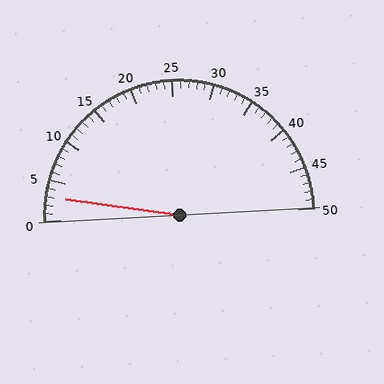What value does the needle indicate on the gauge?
The needle indicates approximately 3.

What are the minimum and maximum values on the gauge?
The gauge ranges from 0 to 50.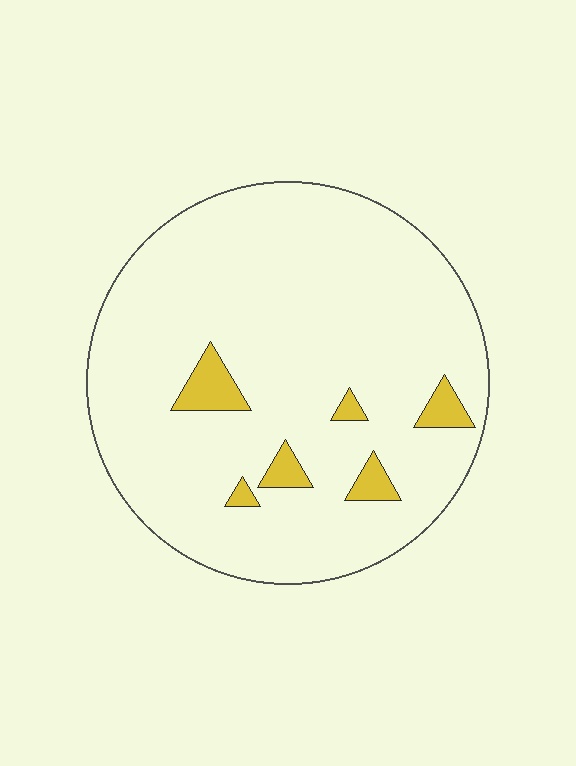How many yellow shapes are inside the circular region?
6.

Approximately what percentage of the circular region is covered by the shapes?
Approximately 5%.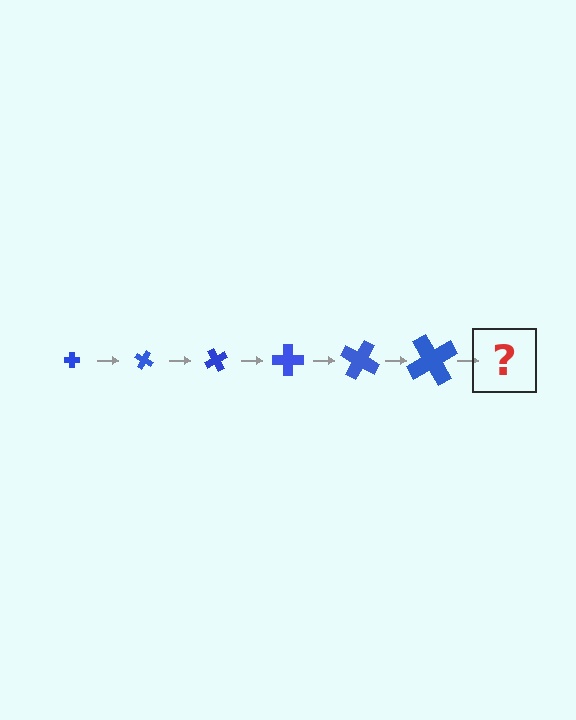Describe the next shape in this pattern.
It should be a cross, larger than the previous one and rotated 180 degrees from the start.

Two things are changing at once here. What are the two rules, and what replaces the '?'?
The two rules are that the cross grows larger each step and it rotates 30 degrees each step. The '?' should be a cross, larger than the previous one and rotated 180 degrees from the start.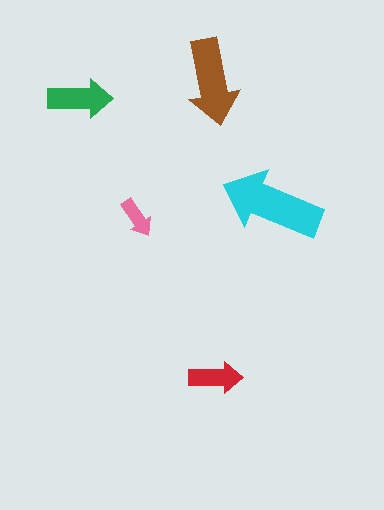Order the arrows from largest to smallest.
the cyan one, the brown one, the green one, the red one, the pink one.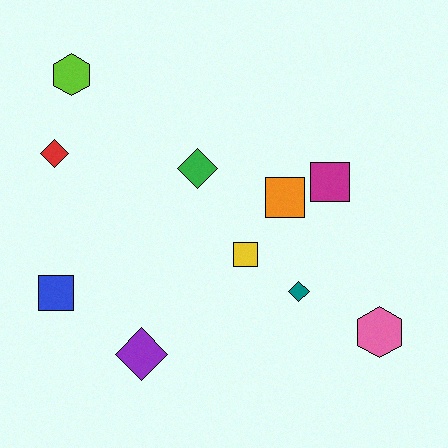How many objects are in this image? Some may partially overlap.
There are 10 objects.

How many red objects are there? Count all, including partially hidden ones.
There is 1 red object.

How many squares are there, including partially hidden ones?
There are 4 squares.